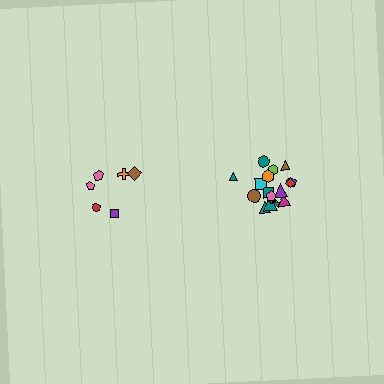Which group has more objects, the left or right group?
The right group.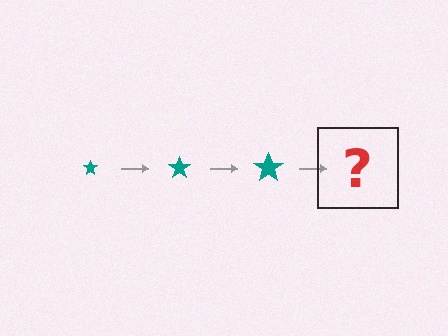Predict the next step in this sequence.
The next step is a teal star, larger than the previous one.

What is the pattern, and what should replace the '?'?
The pattern is that the star gets progressively larger each step. The '?' should be a teal star, larger than the previous one.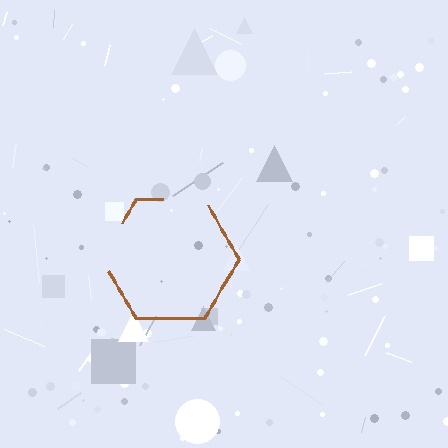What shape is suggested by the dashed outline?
The dashed outline suggests a hexagon.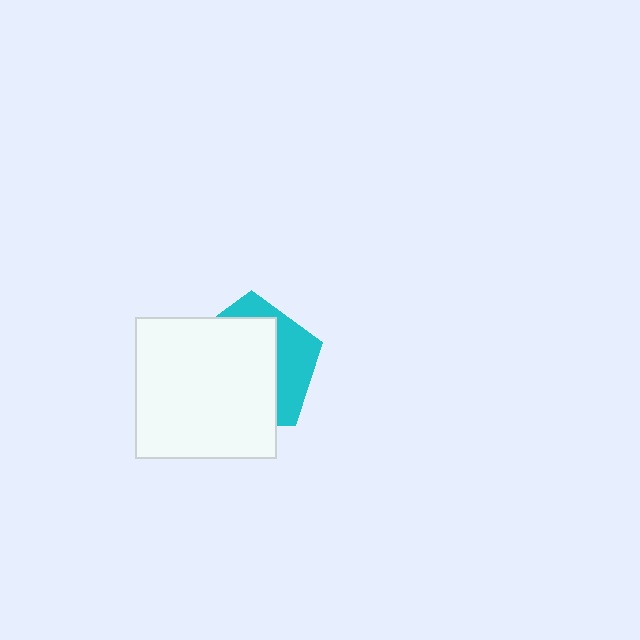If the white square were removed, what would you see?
You would see the complete cyan pentagon.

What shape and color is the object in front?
The object in front is a white square.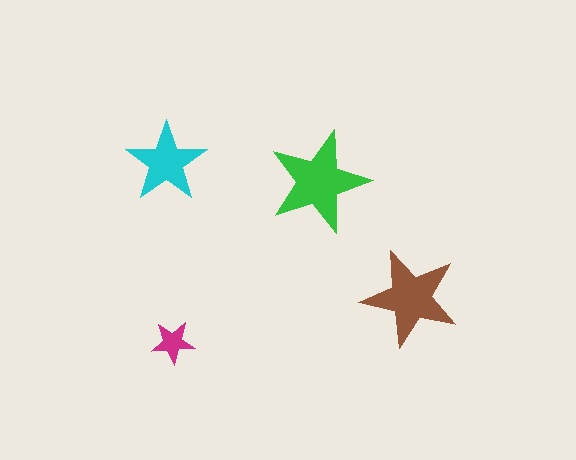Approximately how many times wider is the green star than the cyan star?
About 1.5 times wider.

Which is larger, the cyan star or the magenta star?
The cyan one.